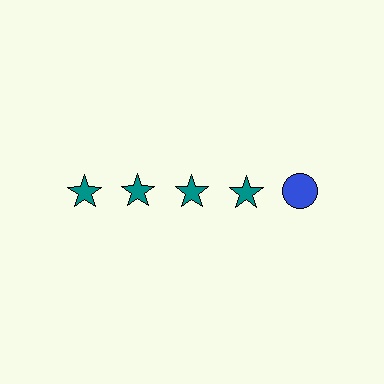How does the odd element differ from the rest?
It differs in both color (blue instead of teal) and shape (circle instead of star).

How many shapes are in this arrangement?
There are 5 shapes arranged in a grid pattern.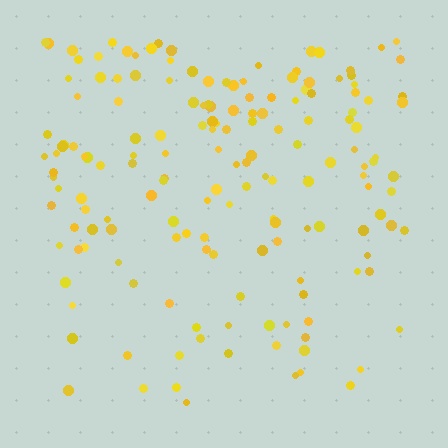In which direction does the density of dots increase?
From bottom to top, with the top side densest.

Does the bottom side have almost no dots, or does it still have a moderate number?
Still a moderate number, just noticeably fewer than the top.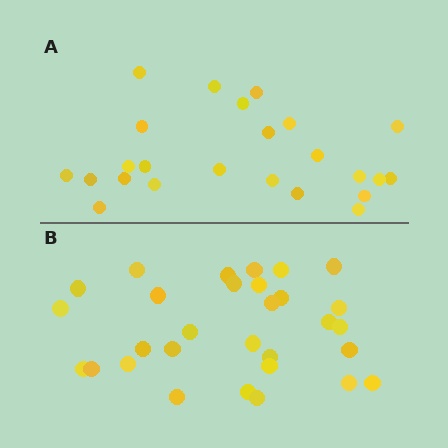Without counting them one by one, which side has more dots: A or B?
Region B (the bottom region) has more dots.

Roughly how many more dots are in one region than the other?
Region B has about 6 more dots than region A.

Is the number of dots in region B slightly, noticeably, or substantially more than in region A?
Region B has noticeably more, but not dramatically so. The ratio is roughly 1.2 to 1.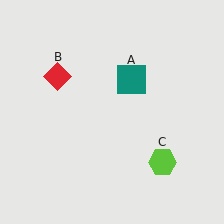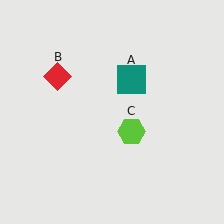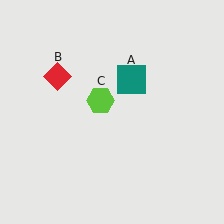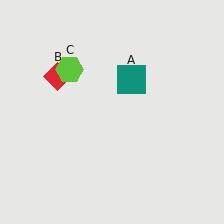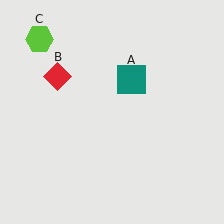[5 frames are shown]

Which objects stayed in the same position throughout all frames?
Teal square (object A) and red diamond (object B) remained stationary.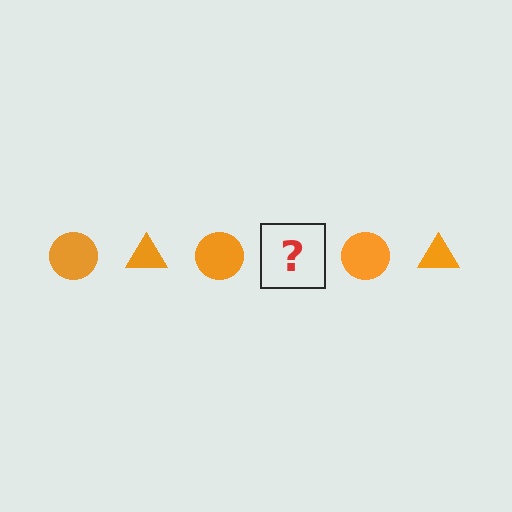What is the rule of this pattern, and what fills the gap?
The rule is that the pattern cycles through circle, triangle shapes in orange. The gap should be filled with an orange triangle.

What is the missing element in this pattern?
The missing element is an orange triangle.